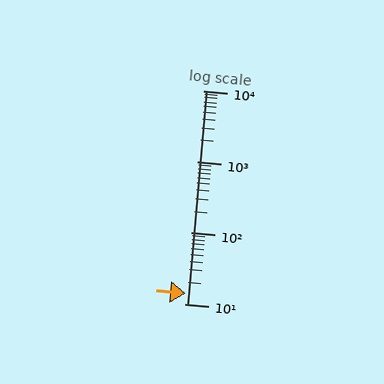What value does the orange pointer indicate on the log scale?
The pointer indicates approximately 14.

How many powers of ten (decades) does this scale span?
The scale spans 3 decades, from 10 to 10000.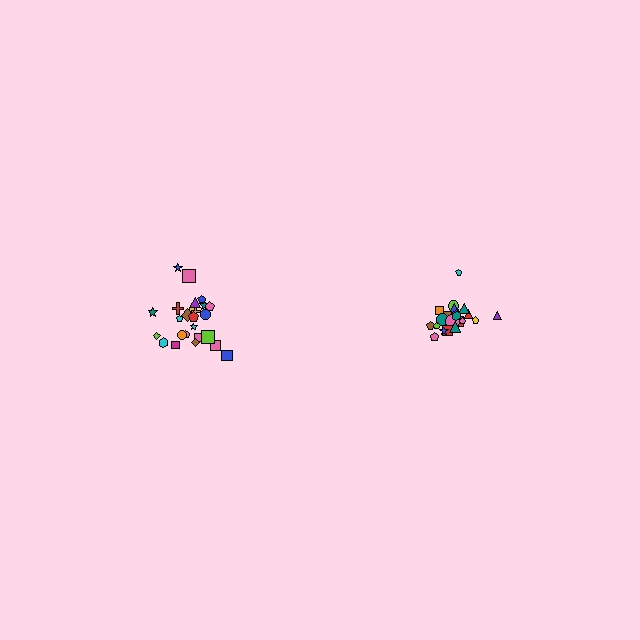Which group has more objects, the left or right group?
The left group.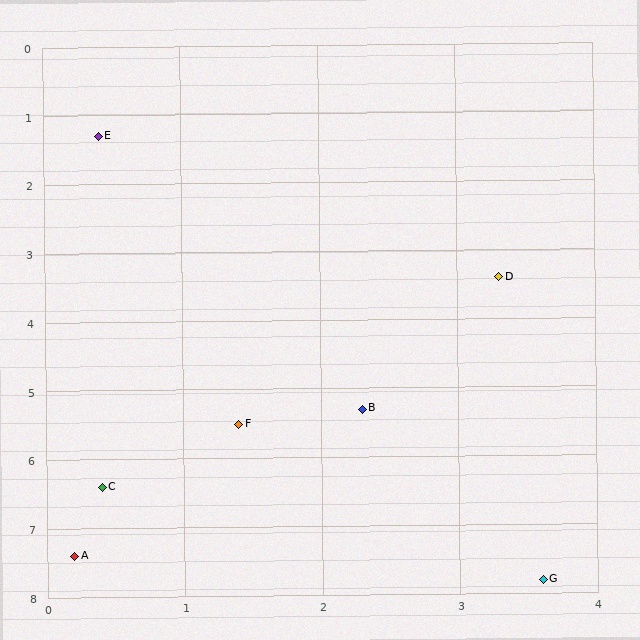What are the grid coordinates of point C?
Point C is at approximately (0.4, 6.4).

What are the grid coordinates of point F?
Point F is at approximately (1.4, 5.5).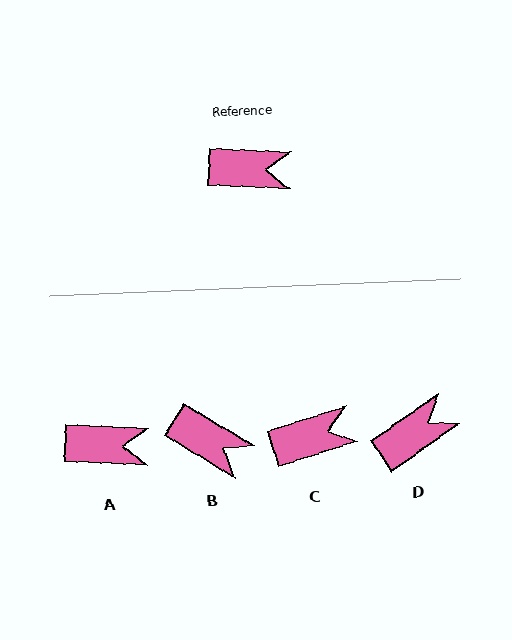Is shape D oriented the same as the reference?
No, it is off by about 38 degrees.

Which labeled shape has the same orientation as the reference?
A.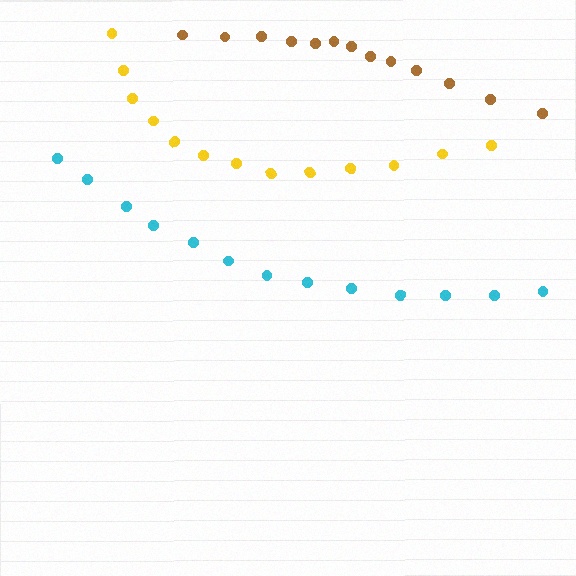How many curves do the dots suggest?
There are 3 distinct paths.